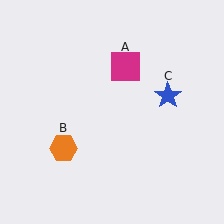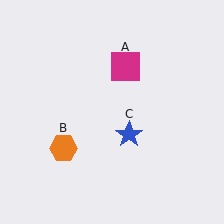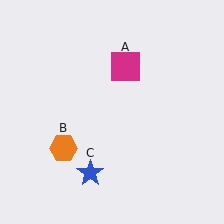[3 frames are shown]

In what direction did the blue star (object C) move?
The blue star (object C) moved down and to the left.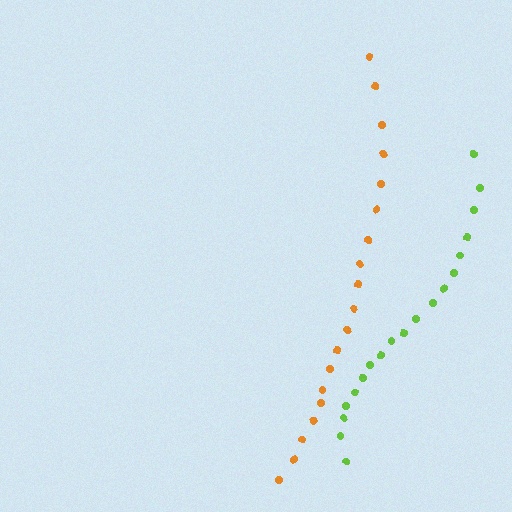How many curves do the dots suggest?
There are 2 distinct paths.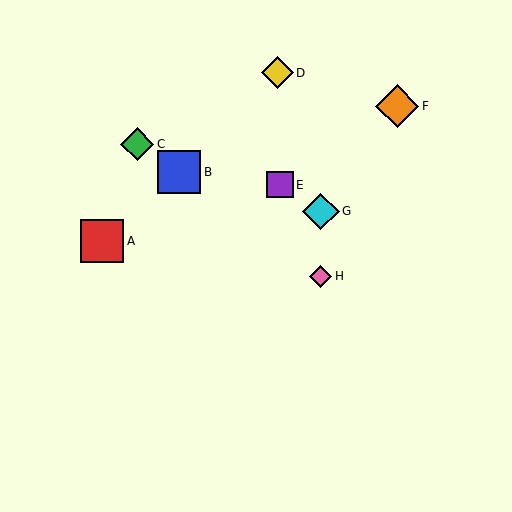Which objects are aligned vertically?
Objects G, H are aligned vertically.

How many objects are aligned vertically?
2 objects (G, H) are aligned vertically.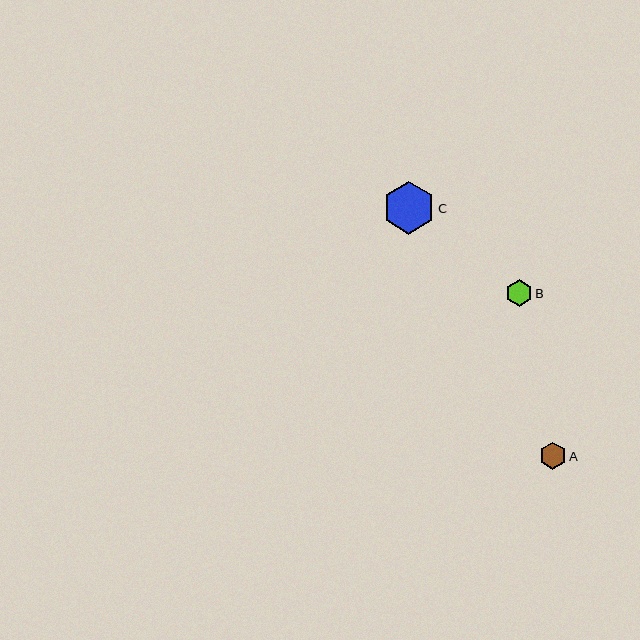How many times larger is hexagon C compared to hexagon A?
Hexagon C is approximately 1.9 times the size of hexagon A.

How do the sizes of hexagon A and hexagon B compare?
Hexagon A and hexagon B are approximately the same size.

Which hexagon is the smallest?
Hexagon B is the smallest with a size of approximately 27 pixels.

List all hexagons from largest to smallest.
From largest to smallest: C, A, B.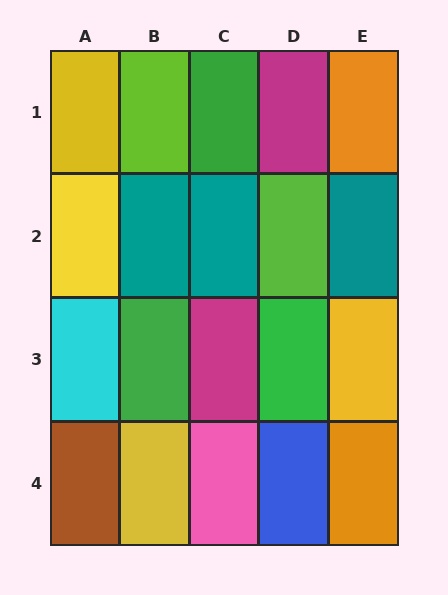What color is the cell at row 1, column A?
Yellow.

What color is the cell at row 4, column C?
Pink.